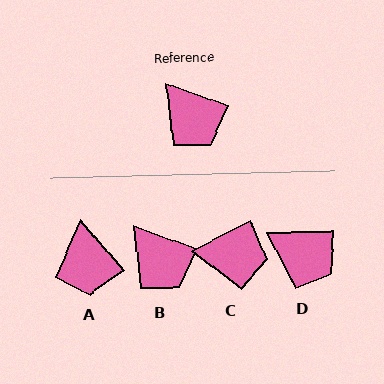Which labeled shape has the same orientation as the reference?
B.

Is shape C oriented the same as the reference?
No, it is off by about 47 degrees.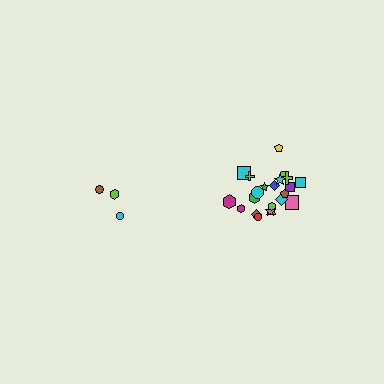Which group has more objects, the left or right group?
The right group.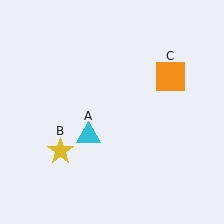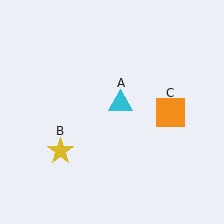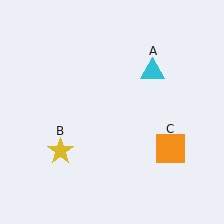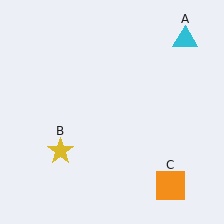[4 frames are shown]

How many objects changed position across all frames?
2 objects changed position: cyan triangle (object A), orange square (object C).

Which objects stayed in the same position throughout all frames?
Yellow star (object B) remained stationary.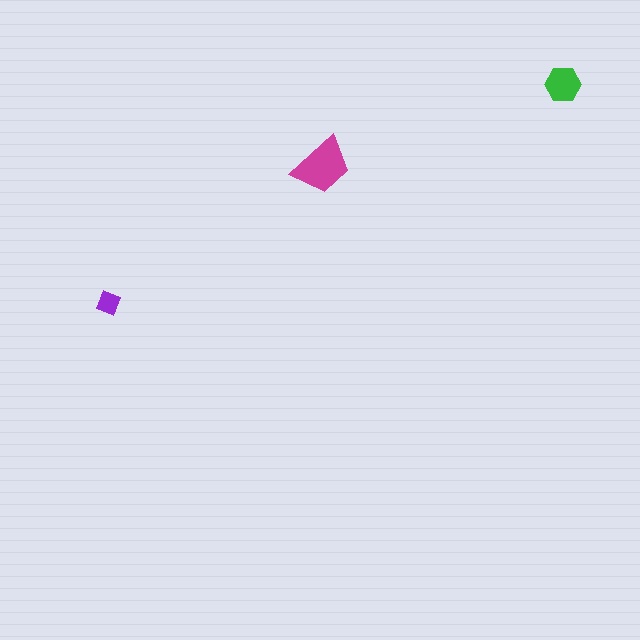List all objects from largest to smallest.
The magenta trapezoid, the green hexagon, the purple diamond.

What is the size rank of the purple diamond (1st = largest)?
3rd.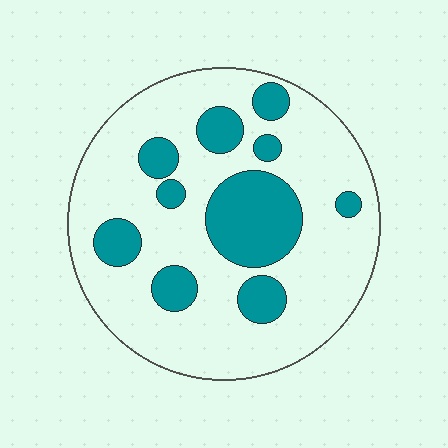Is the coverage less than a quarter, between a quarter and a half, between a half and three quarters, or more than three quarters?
Less than a quarter.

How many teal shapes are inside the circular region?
10.